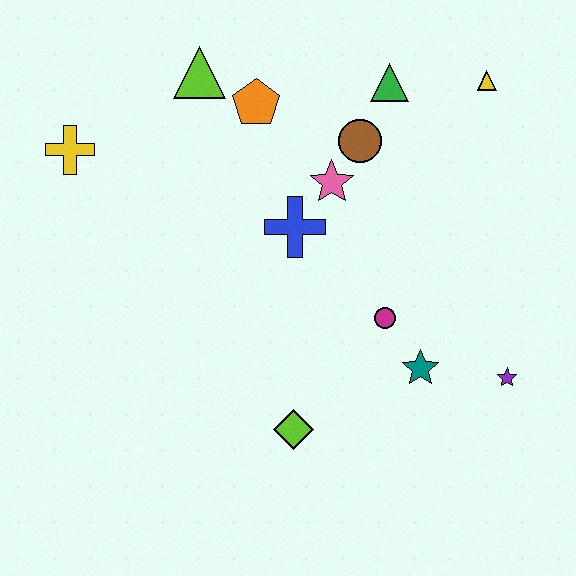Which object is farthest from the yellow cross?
The purple star is farthest from the yellow cross.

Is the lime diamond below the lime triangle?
Yes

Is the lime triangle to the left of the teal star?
Yes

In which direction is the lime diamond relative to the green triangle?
The lime diamond is below the green triangle.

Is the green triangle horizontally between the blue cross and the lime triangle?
No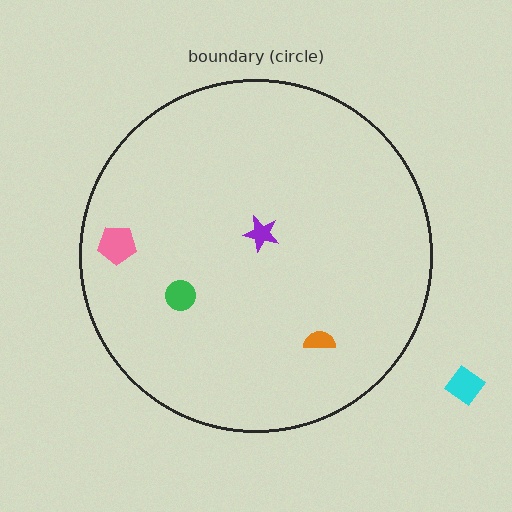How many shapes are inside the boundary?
4 inside, 1 outside.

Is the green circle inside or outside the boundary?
Inside.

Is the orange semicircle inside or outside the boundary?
Inside.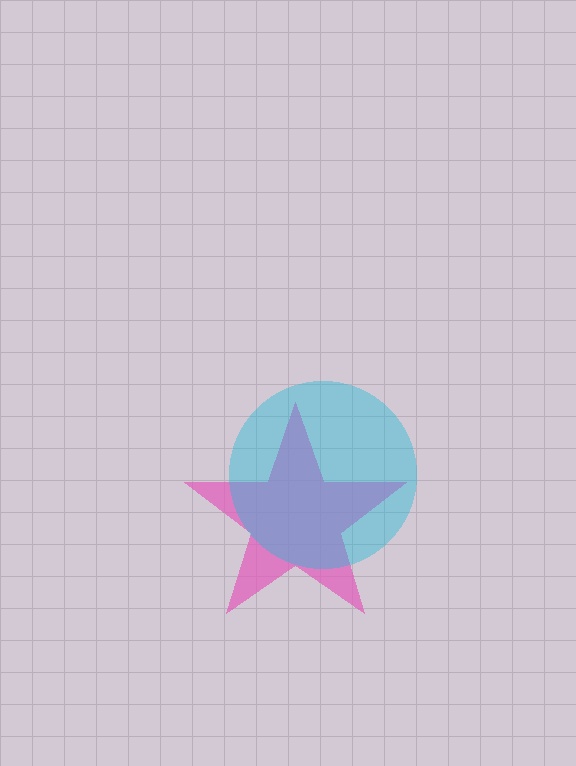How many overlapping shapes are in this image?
There are 2 overlapping shapes in the image.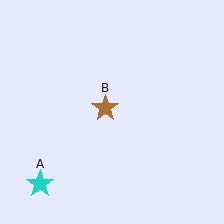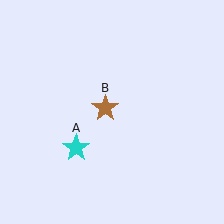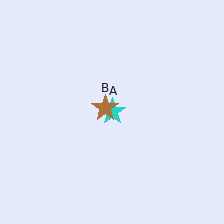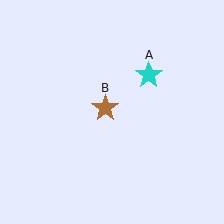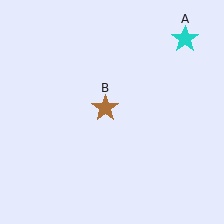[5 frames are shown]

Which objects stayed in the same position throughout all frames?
Brown star (object B) remained stationary.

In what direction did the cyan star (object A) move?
The cyan star (object A) moved up and to the right.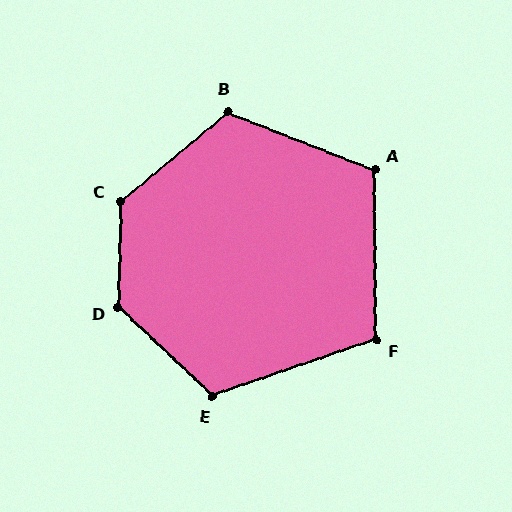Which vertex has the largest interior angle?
D, at approximately 133 degrees.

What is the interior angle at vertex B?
Approximately 119 degrees (obtuse).